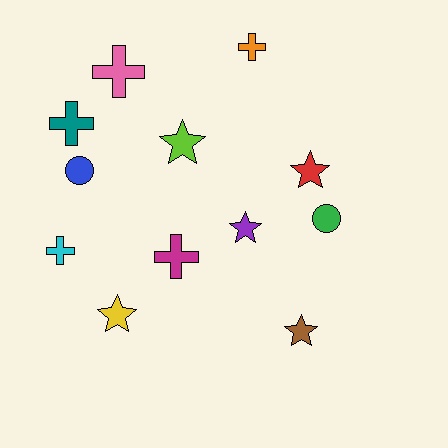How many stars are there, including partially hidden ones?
There are 5 stars.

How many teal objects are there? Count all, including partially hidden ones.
There is 1 teal object.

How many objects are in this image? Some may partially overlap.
There are 12 objects.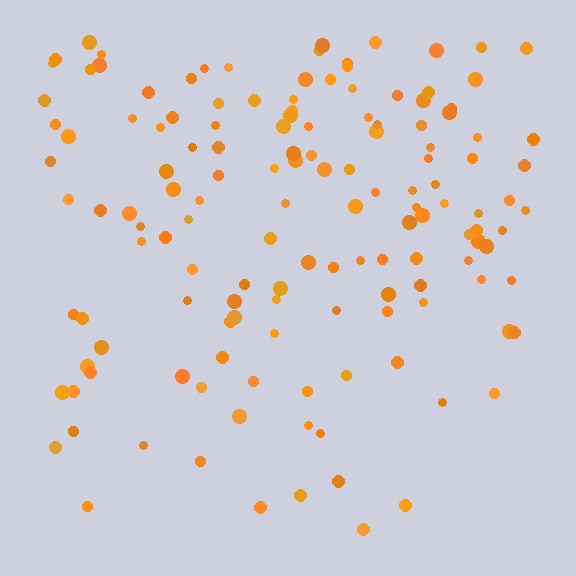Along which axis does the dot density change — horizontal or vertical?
Vertical.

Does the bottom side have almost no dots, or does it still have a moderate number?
Still a moderate number, just noticeably fewer than the top.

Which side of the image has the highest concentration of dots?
The top.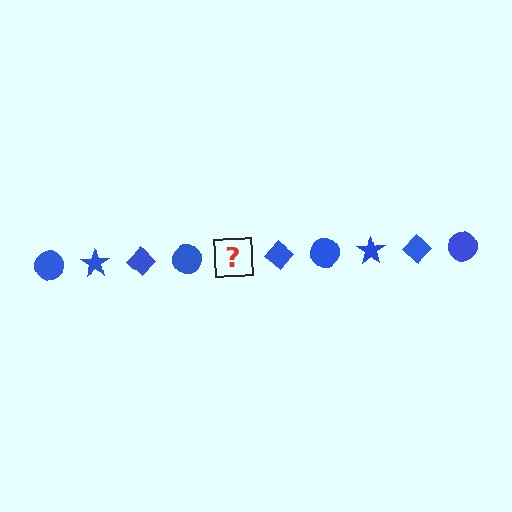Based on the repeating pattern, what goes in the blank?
The blank should be a blue star.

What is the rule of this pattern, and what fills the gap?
The rule is that the pattern cycles through circle, star, diamond shapes in blue. The gap should be filled with a blue star.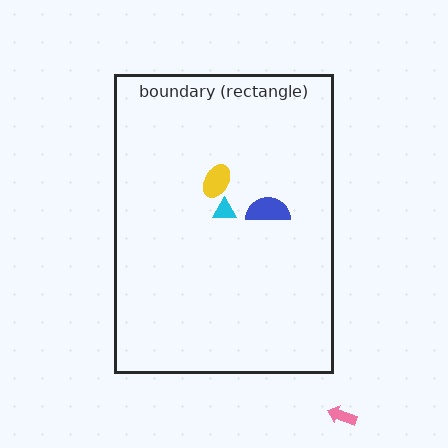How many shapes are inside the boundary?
3 inside, 1 outside.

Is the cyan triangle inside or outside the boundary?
Inside.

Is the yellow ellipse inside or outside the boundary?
Inside.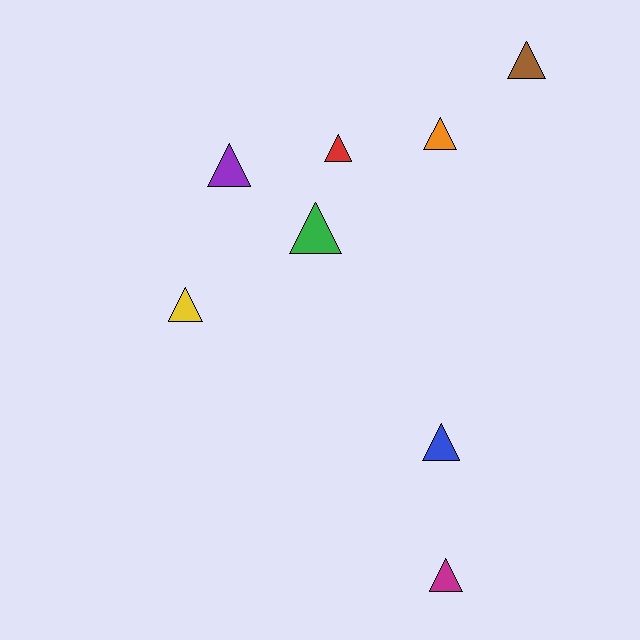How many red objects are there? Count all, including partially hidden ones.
There is 1 red object.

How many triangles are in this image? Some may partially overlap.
There are 8 triangles.